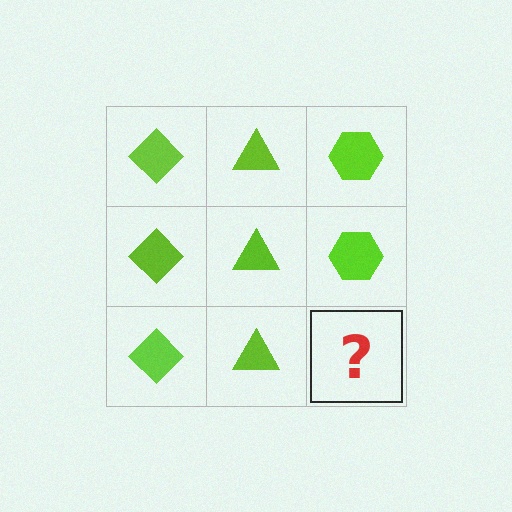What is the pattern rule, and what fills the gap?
The rule is that each column has a consistent shape. The gap should be filled with a lime hexagon.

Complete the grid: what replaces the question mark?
The question mark should be replaced with a lime hexagon.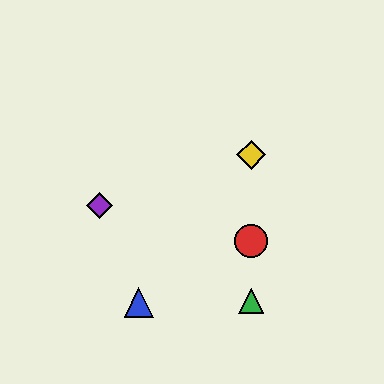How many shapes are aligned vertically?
3 shapes (the red circle, the green triangle, the yellow diamond) are aligned vertically.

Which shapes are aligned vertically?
The red circle, the green triangle, the yellow diamond are aligned vertically.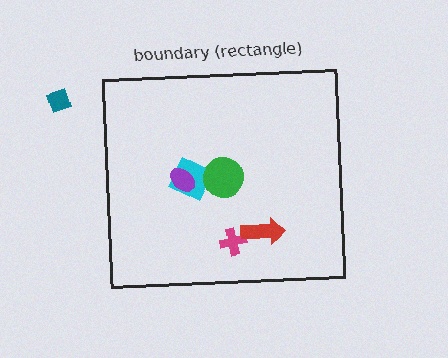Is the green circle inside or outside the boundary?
Inside.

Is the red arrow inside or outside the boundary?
Inside.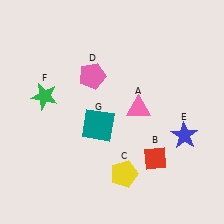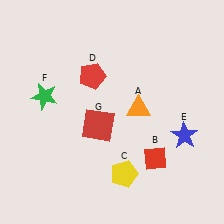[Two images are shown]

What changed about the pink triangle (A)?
In Image 1, A is pink. In Image 2, it changed to orange.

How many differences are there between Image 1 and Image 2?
There are 3 differences between the two images.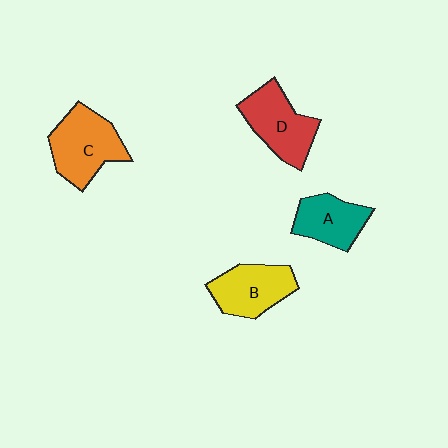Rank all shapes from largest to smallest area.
From largest to smallest: C (orange), D (red), B (yellow), A (teal).